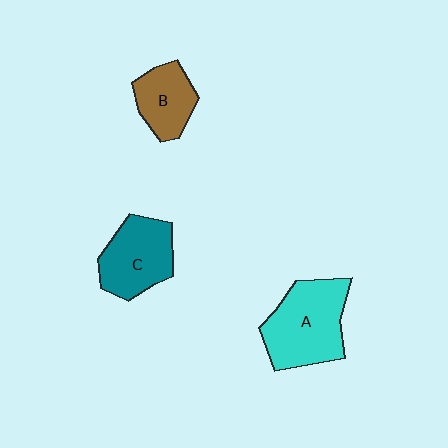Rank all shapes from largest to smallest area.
From largest to smallest: A (cyan), C (teal), B (brown).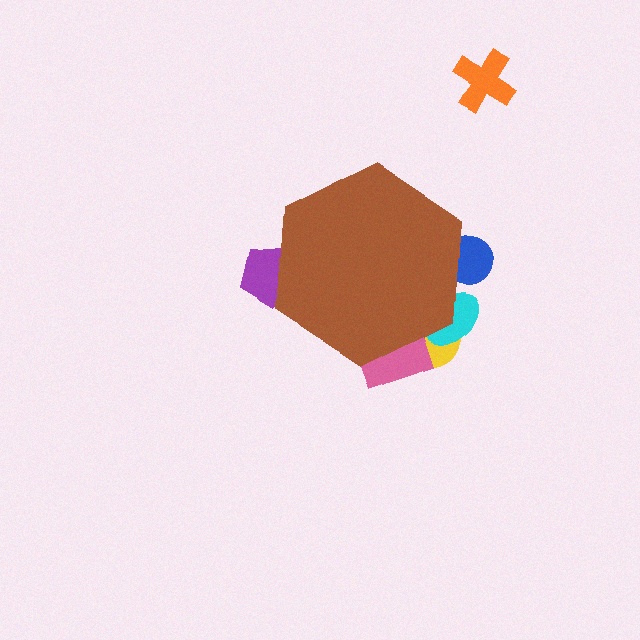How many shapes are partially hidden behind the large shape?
5 shapes are partially hidden.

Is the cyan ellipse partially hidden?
Yes, the cyan ellipse is partially hidden behind the brown hexagon.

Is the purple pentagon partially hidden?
Yes, the purple pentagon is partially hidden behind the brown hexagon.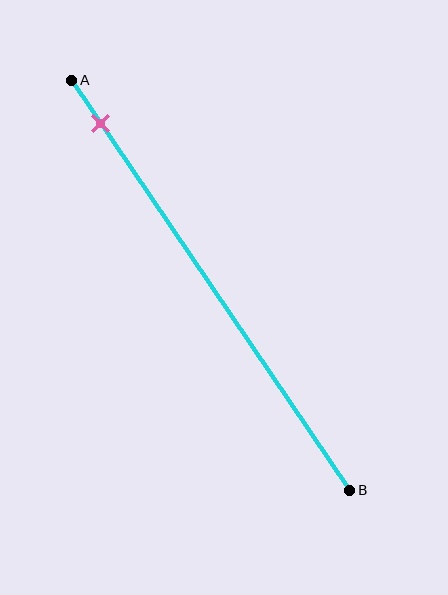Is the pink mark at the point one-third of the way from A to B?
No, the mark is at about 10% from A, not at the 33% one-third point.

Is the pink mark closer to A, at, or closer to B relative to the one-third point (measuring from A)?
The pink mark is closer to point A than the one-third point of segment AB.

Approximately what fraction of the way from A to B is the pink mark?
The pink mark is approximately 10% of the way from A to B.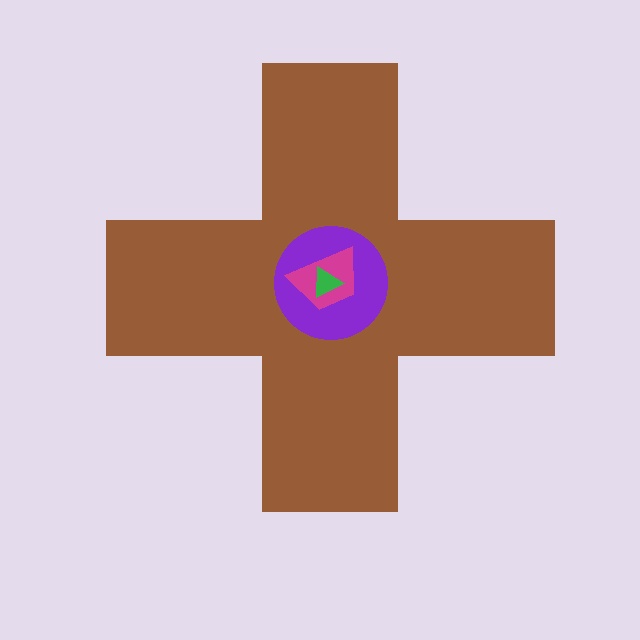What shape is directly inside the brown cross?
The purple circle.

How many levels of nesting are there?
4.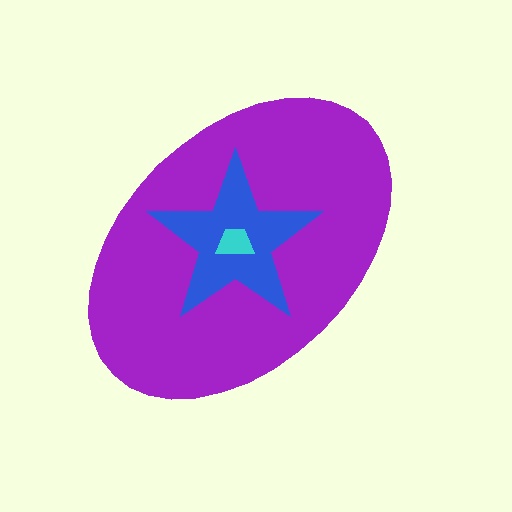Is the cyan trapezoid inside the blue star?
Yes.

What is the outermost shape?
The purple ellipse.